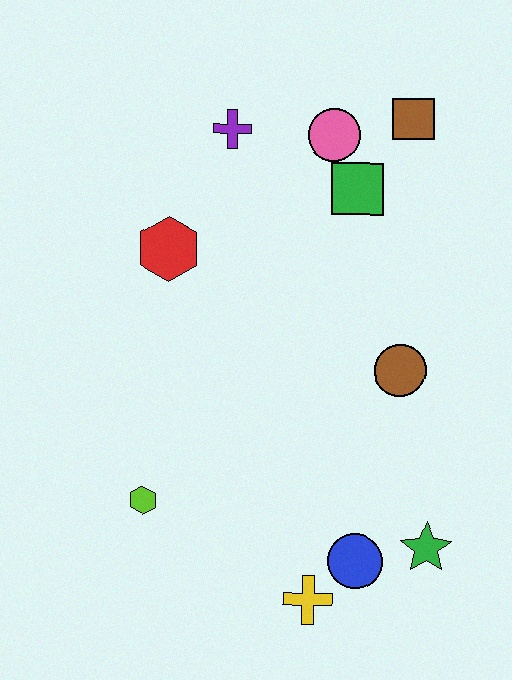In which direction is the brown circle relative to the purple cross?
The brown circle is below the purple cross.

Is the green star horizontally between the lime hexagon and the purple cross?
No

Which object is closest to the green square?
The pink circle is closest to the green square.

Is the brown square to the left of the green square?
No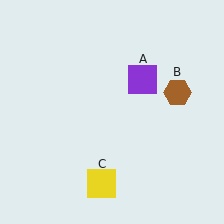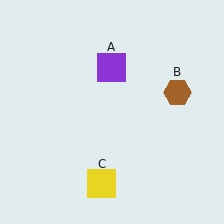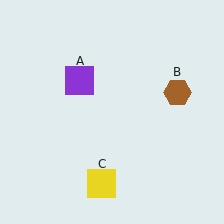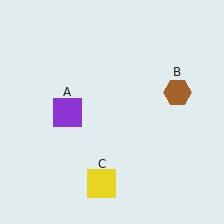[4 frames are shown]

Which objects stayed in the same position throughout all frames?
Brown hexagon (object B) and yellow square (object C) remained stationary.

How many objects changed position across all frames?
1 object changed position: purple square (object A).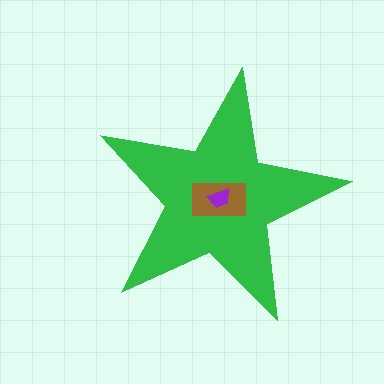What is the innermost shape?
The purple trapezoid.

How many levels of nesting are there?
3.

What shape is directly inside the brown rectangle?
The purple trapezoid.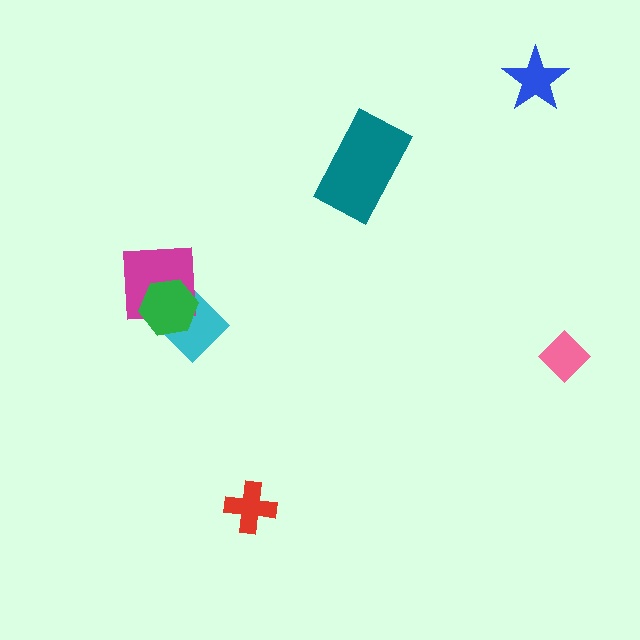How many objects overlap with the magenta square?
2 objects overlap with the magenta square.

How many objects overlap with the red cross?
0 objects overlap with the red cross.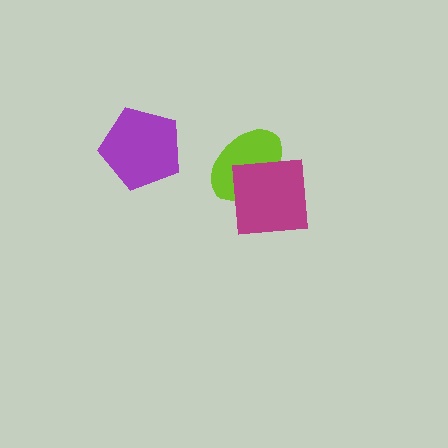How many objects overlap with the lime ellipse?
1 object overlaps with the lime ellipse.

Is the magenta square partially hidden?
No, no other shape covers it.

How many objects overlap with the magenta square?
1 object overlaps with the magenta square.